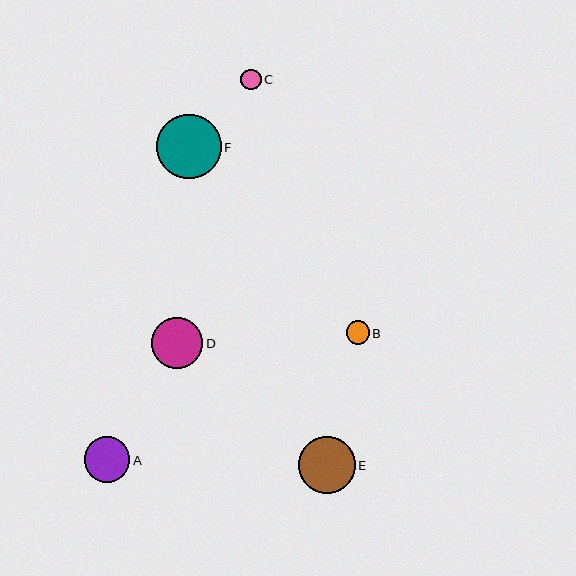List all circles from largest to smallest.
From largest to smallest: F, E, D, A, B, C.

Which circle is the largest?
Circle F is the largest with a size of approximately 65 pixels.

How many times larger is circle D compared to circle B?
Circle D is approximately 2.2 times the size of circle B.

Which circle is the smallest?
Circle C is the smallest with a size of approximately 21 pixels.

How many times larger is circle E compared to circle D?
Circle E is approximately 1.1 times the size of circle D.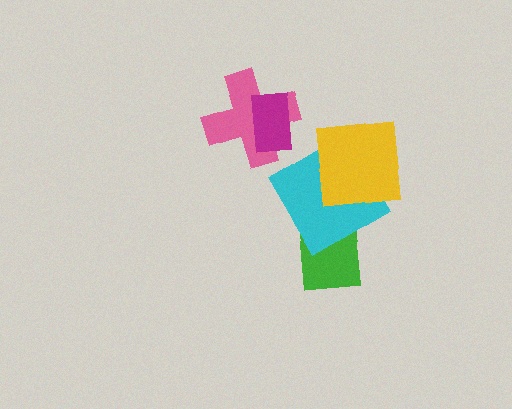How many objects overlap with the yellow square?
1 object overlaps with the yellow square.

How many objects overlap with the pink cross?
1 object overlaps with the pink cross.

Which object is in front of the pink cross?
The magenta rectangle is in front of the pink cross.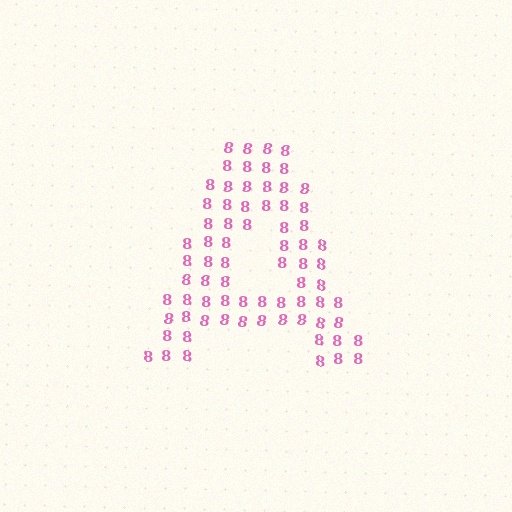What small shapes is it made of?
It is made of small digit 8's.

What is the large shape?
The large shape is the letter A.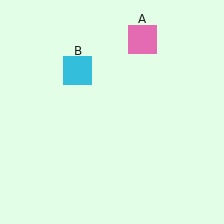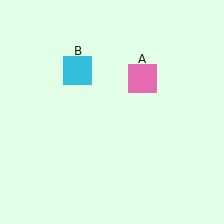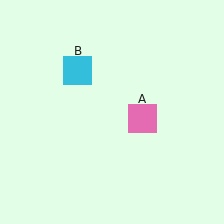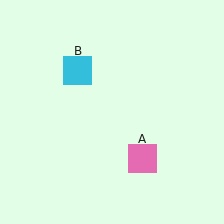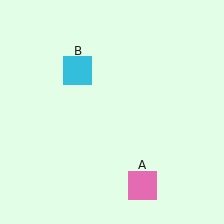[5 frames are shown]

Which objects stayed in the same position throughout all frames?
Cyan square (object B) remained stationary.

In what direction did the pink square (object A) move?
The pink square (object A) moved down.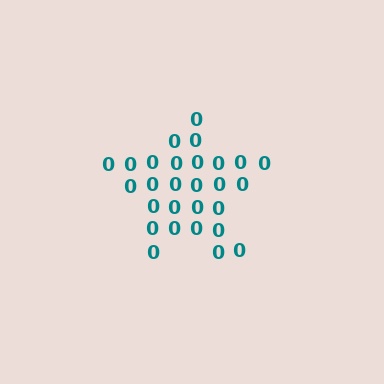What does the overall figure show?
The overall figure shows a star.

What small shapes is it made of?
It is made of small digit 0's.